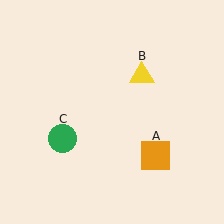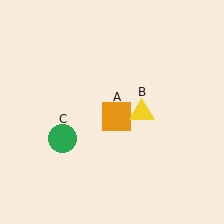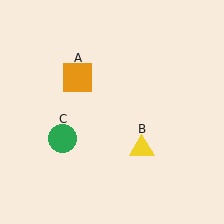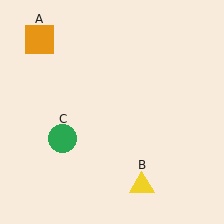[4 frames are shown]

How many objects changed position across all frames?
2 objects changed position: orange square (object A), yellow triangle (object B).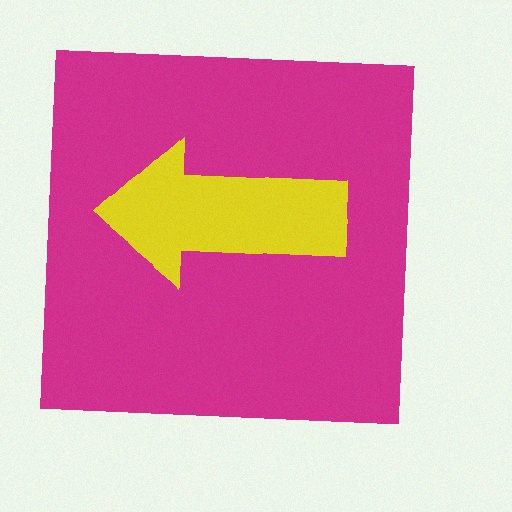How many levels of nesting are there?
2.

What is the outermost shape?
The magenta square.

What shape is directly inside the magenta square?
The yellow arrow.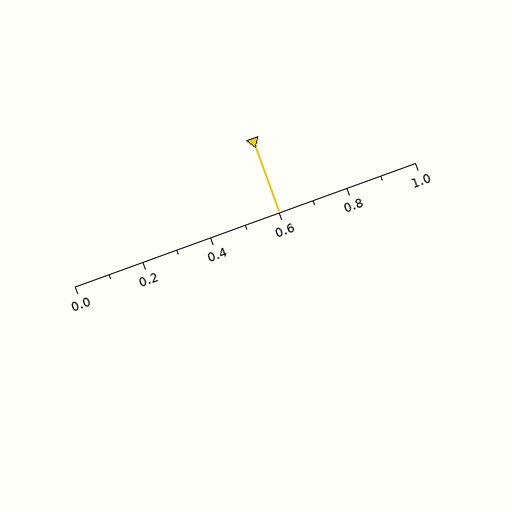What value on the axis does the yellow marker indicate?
The marker indicates approximately 0.6.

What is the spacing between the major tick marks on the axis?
The major ticks are spaced 0.2 apart.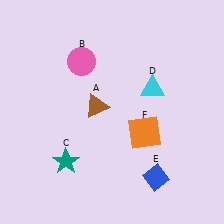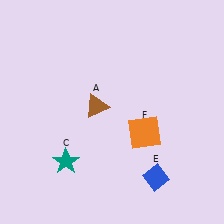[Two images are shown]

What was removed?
The pink circle (B), the cyan triangle (D) were removed in Image 2.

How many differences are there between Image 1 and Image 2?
There are 2 differences between the two images.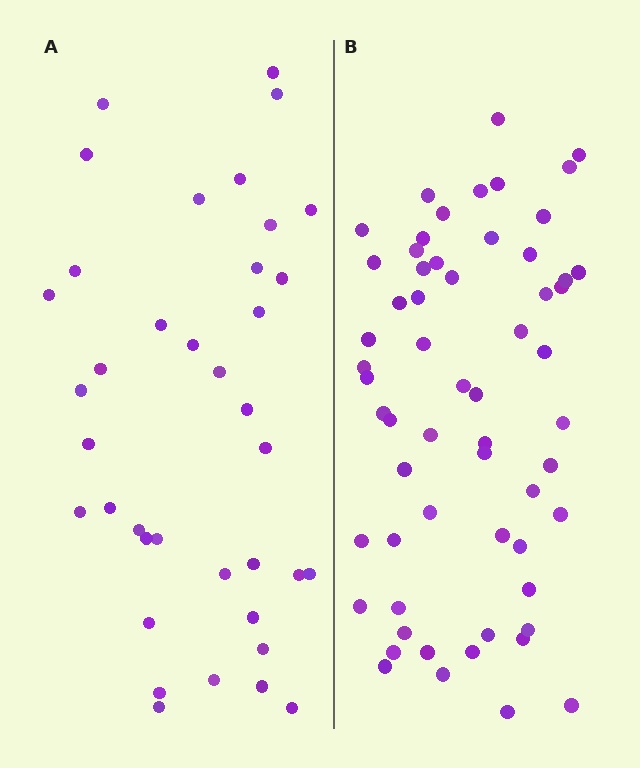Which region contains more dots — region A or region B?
Region B (the right region) has more dots.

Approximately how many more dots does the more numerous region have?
Region B has approximately 20 more dots than region A.